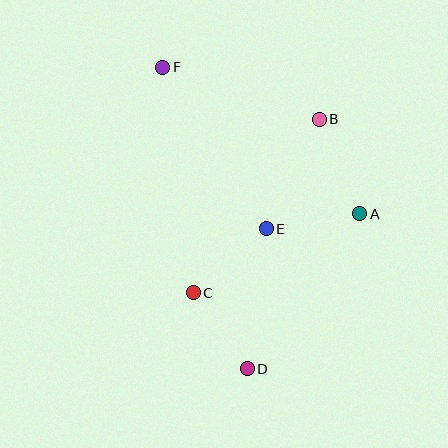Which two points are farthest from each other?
Points D and F are farthest from each other.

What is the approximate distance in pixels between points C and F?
The distance between C and F is approximately 228 pixels.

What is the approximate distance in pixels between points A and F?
The distance between A and F is approximately 245 pixels.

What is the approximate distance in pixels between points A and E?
The distance between A and E is approximately 95 pixels.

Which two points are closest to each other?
Points C and D are closest to each other.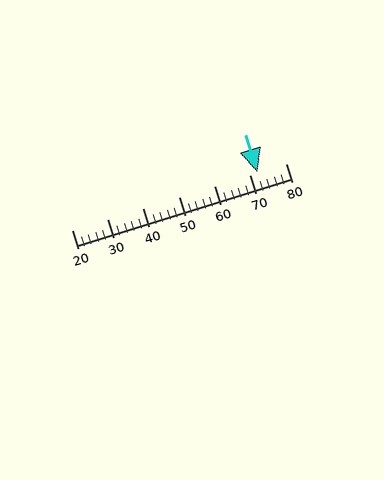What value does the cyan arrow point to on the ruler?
The cyan arrow points to approximately 72.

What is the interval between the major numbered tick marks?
The major tick marks are spaced 10 units apart.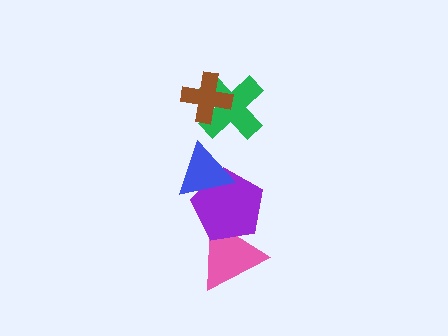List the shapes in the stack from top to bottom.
From top to bottom: the brown cross, the green cross, the blue triangle, the purple pentagon, the pink triangle.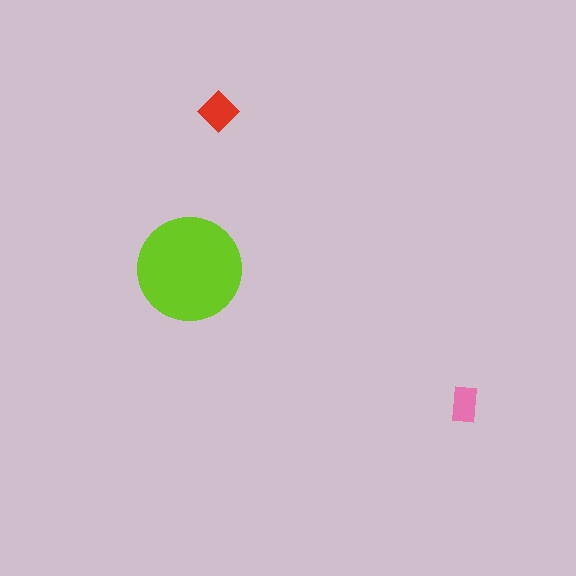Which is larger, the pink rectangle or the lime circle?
The lime circle.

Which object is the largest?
The lime circle.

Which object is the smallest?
The pink rectangle.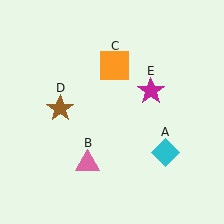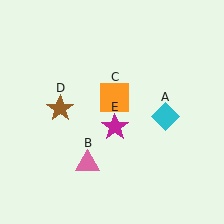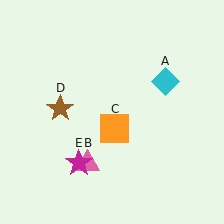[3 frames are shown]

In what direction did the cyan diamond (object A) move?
The cyan diamond (object A) moved up.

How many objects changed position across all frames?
3 objects changed position: cyan diamond (object A), orange square (object C), magenta star (object E).